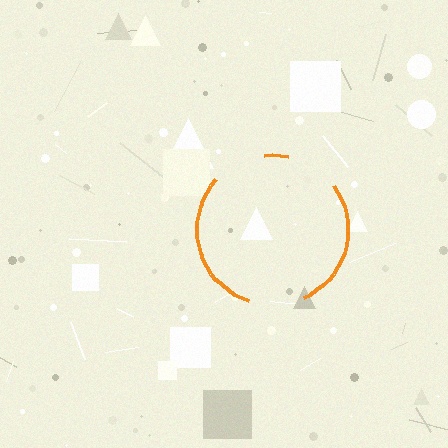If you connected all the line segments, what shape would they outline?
They would outline a circle.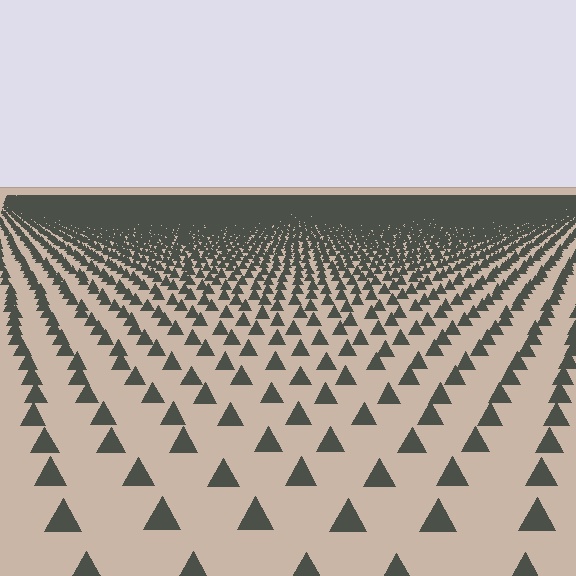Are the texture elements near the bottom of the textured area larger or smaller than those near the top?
Larger. Near the bottom, elements are closer to the viewer and appear at a bigger on-screen size.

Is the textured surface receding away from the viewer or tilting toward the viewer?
The surface is receding away from the viewer. Texture elements get smaller and denser toward the top.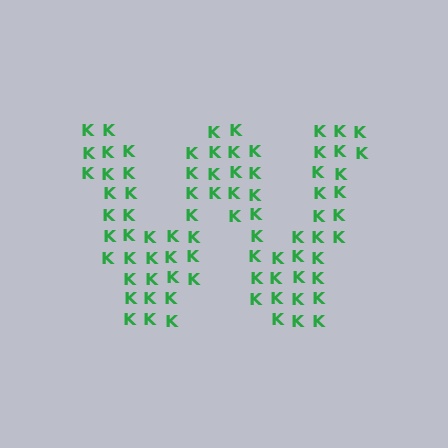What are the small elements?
The small elements are letter K's.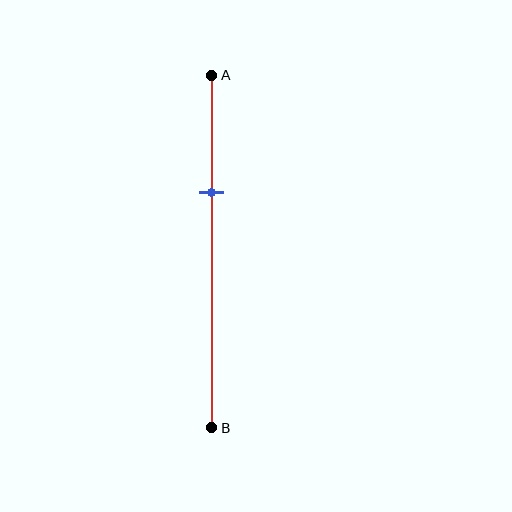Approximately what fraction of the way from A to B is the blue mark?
The blue mark is approximately 35% of the way from A to B.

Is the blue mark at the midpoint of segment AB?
No, the mark is at about 35% from A, not at the 50% midpoint.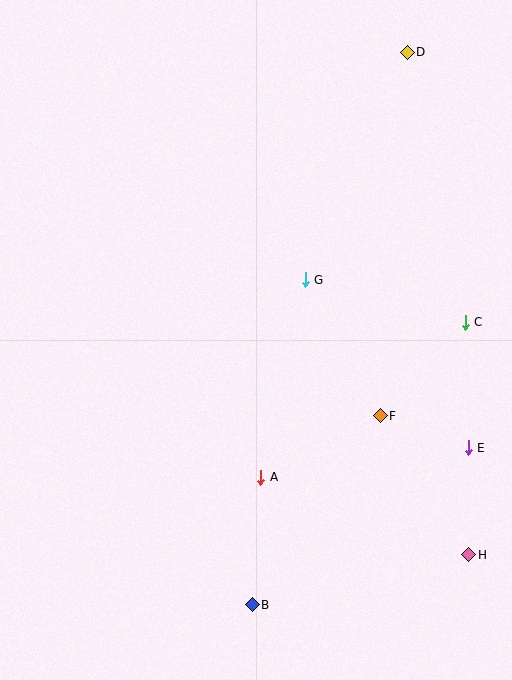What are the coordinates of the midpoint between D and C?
The midpoint between D and C is at (436, 187).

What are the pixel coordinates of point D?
Point D is at (407, 52).